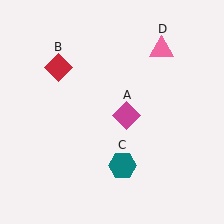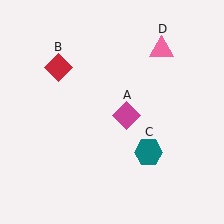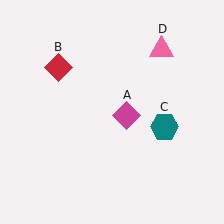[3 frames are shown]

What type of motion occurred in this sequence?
The teal hexagon (object C) rotated counterclockwise around the center of the scene.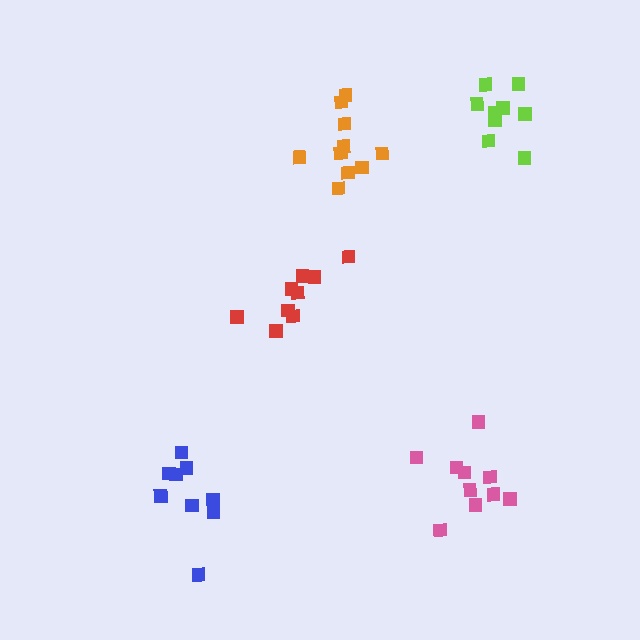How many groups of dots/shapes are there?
There are 5 groups.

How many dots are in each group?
Group 1: 9 dots, Group 2: 9 dots, Group 3: 9 dots, Group 4: 10 dots, Group 5: 10 dots (47 total).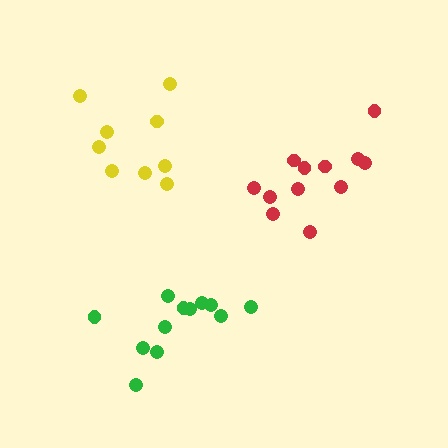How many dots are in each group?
Group 1: 12 dots, Group 2: 9 dots, Group 3: 12 dots (33 total).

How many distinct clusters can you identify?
There are 3 distinct clusters.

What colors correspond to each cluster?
The clusters are colored: red, yellow, green.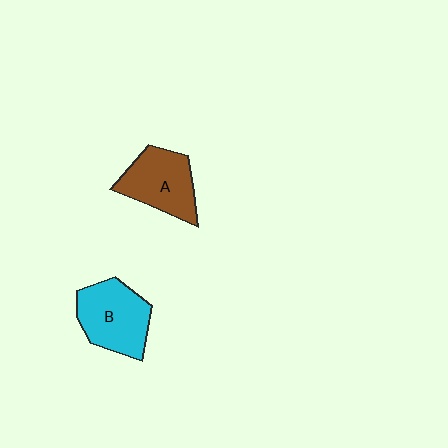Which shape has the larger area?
Shape B (cyan).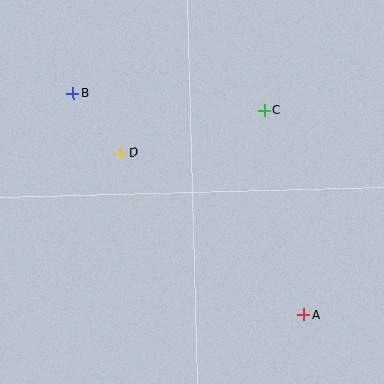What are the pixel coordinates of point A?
Point A is at (304, 315).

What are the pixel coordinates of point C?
Point C is at (264, 111).